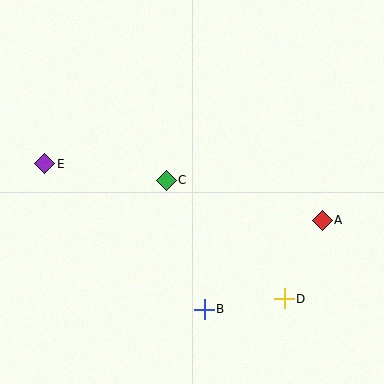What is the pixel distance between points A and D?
The distance between A and D is 88 pixels.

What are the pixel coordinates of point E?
Point E is at (45, 164).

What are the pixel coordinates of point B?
Point B is at (204, 309).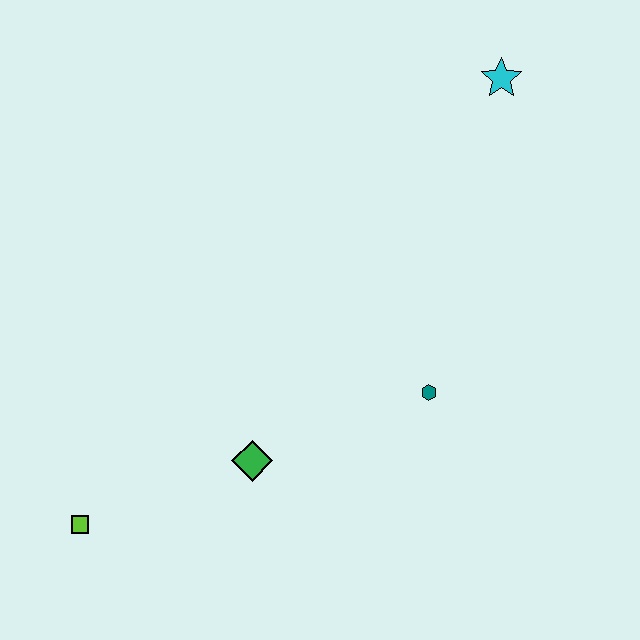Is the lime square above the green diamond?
No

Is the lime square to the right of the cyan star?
No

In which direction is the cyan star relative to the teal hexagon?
The cyan star is above the teal hexagon.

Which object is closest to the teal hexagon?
The green diamond is closest to the teal hexagon.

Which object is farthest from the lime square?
The cyan star is farthest from the lime square.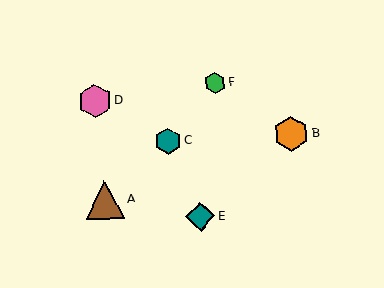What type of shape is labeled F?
Shape F is a green hexagon.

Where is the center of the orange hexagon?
The center of the orange hexagon is at (291, 134).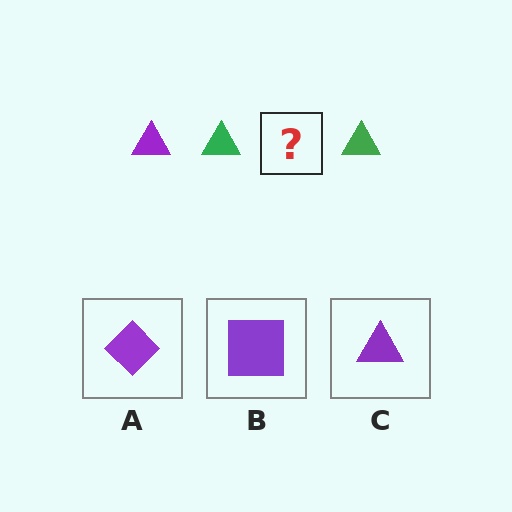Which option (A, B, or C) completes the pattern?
C.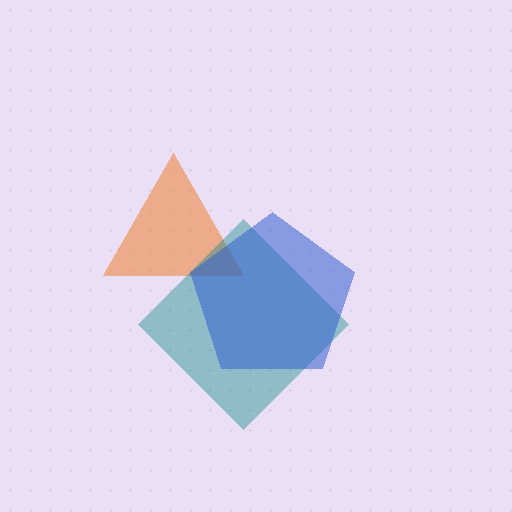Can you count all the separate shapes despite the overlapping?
Yes, there are 3 separate shapes.